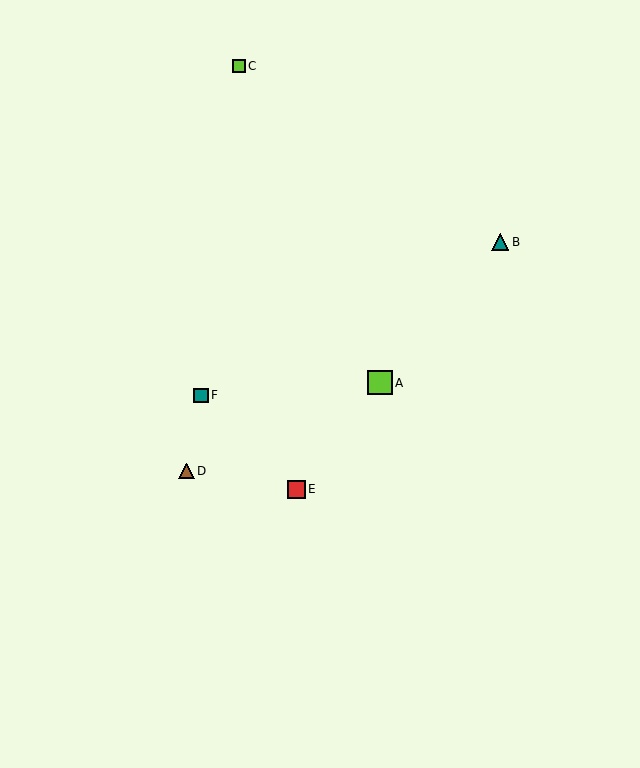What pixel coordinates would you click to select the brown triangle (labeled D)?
Click at (187, 471) to select the brown triangle D.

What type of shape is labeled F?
Shape F is a teal square.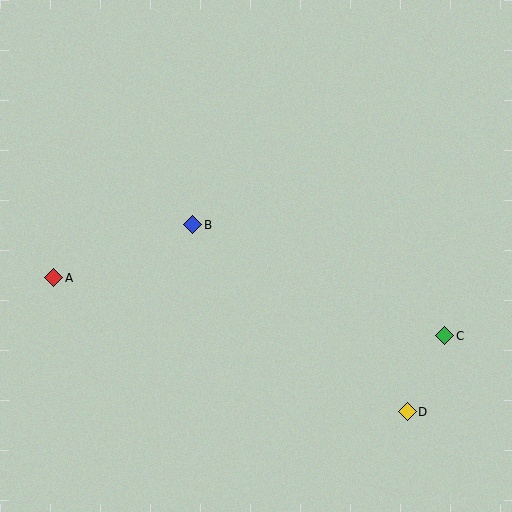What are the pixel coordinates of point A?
Point A is at (54, 278).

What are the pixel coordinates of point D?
Point D is at (407, 412).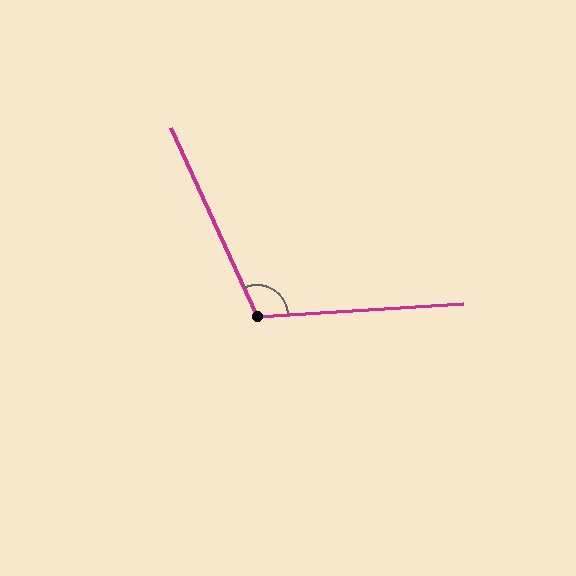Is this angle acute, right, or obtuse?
It is obtuse.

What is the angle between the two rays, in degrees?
Approximately 111 degrees.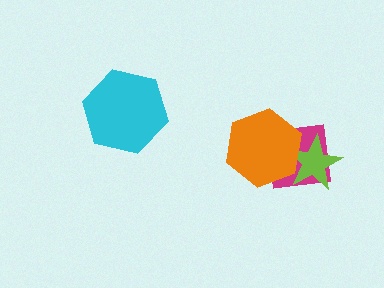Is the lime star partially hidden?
Yes, it is partially covered by another shape.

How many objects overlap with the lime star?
2 objects overlap with the lime star.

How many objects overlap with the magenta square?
2 objects overlap with the magenta square.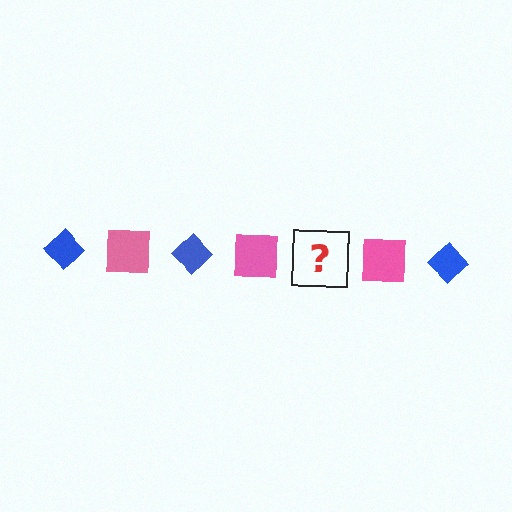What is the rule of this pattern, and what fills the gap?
The rule is that the pattern alternates between blue diamond and pink square. The gap should be filled with a blue diamond.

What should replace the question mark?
The question mark should be replaced with a blue diamond.